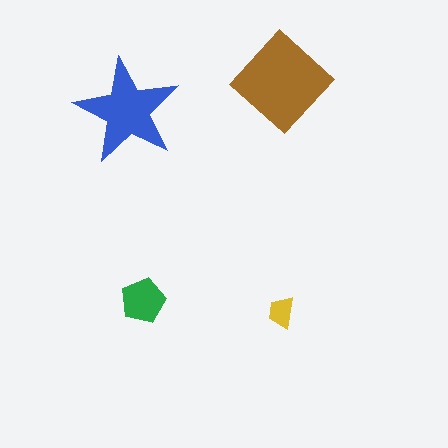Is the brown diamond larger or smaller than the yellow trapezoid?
Larger.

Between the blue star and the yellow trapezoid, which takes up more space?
The blue star.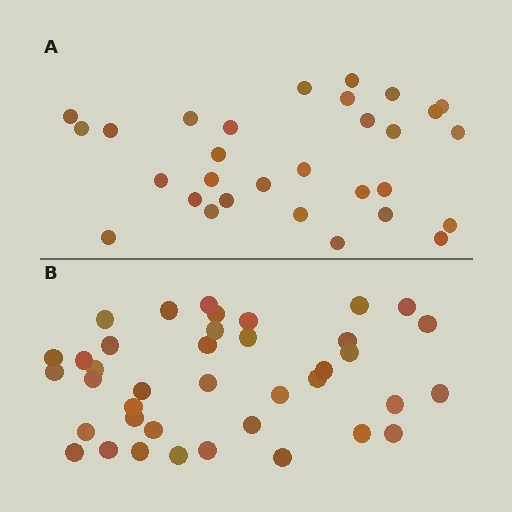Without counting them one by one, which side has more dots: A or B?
Region B (the bottom region) has more dots.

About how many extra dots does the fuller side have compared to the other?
Region B has roughly 8 or so more dots than region A.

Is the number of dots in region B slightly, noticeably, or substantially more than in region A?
Region B has noticeably more, but not dramatically so. The ratio is roughly 1.3 to 1.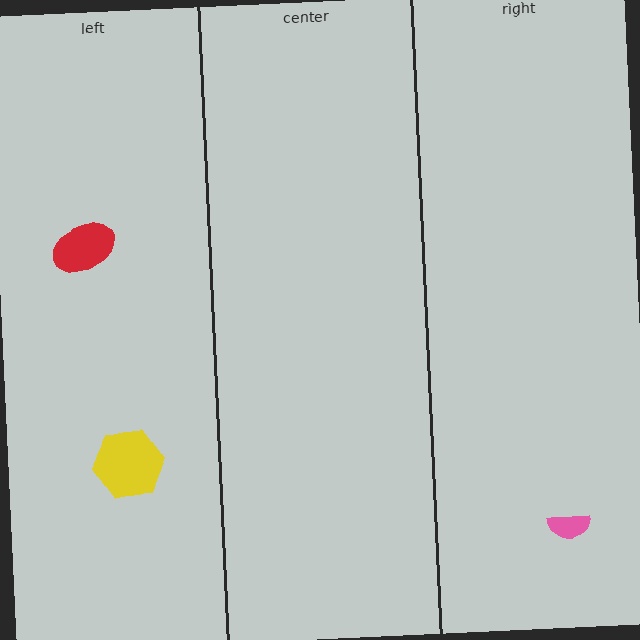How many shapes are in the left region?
2.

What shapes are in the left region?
The yellow hexagon, the red ellipse.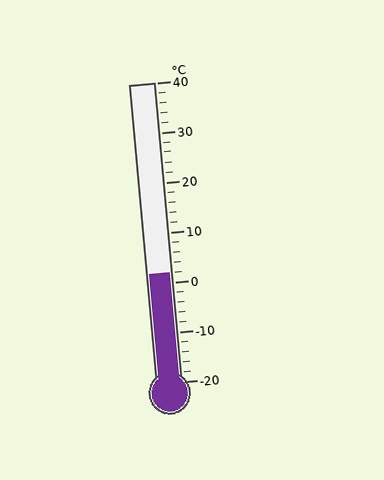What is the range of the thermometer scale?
The thermometer scale ranges from -20°C to 40°C.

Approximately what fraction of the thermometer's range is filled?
The thermometer is filled to approximately 35% of its range.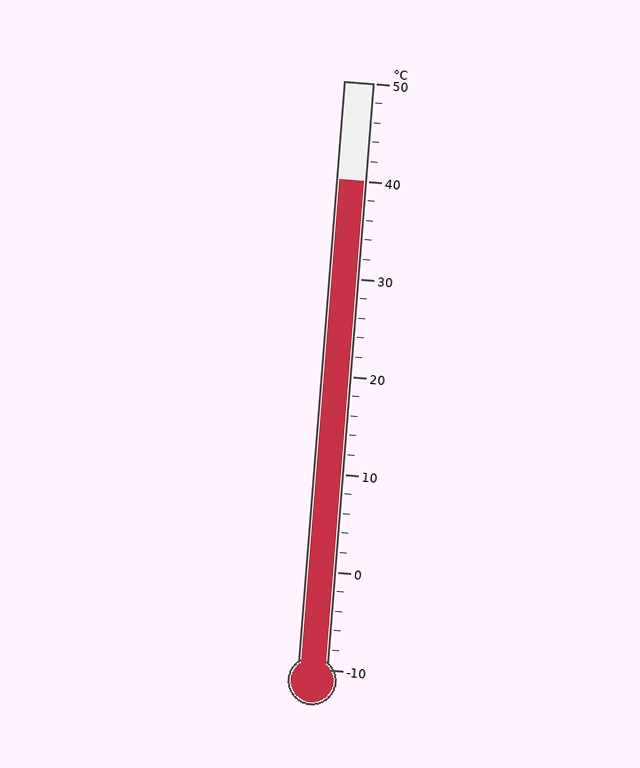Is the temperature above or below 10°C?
The temperature is above 10°C.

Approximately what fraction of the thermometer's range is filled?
The thermometer is filled to approximately 85% of its range.